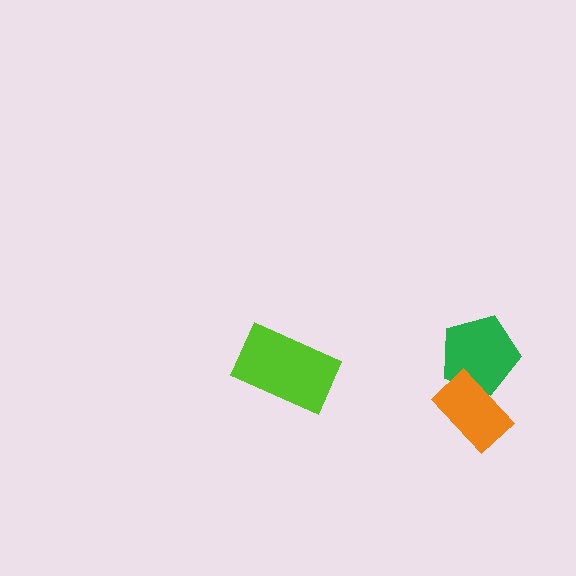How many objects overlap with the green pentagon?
1 object overlaps with the green pentagon.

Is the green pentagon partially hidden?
Yes, it is partially covered by another shape.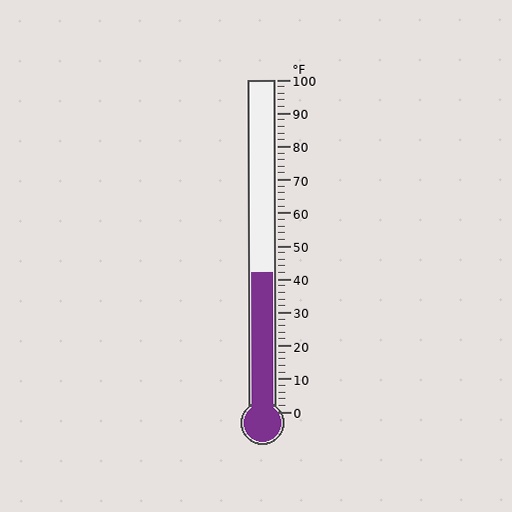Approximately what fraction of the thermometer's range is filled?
The thermometer is filled to approximately 40% of its range.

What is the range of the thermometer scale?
The thermometer scale ranges from 0°F to 100°F.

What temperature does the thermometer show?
The thermometer shows approximately 42°F.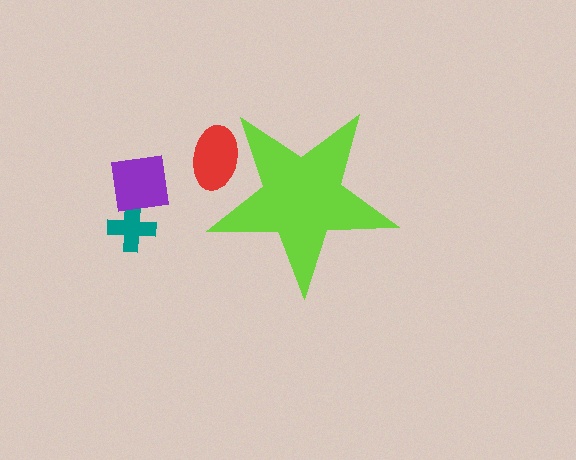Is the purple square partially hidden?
No, the purple square is fully visible.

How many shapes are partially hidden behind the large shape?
1 shape is partially hidden.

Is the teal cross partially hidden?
No, the teal cross is fully visible.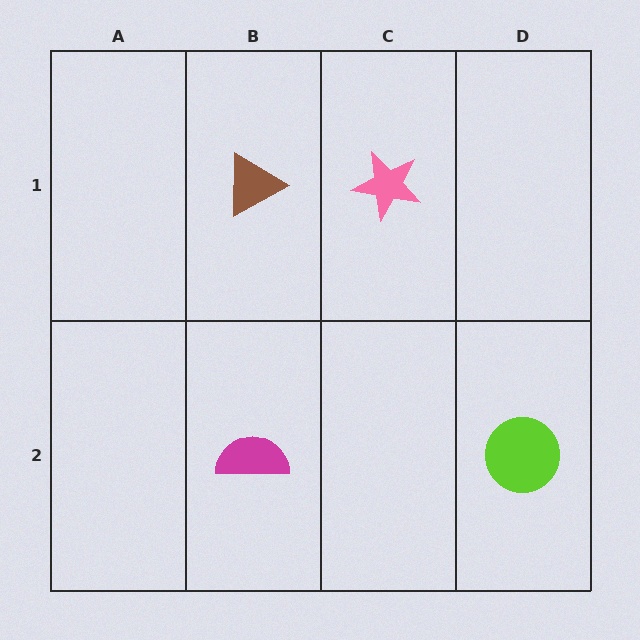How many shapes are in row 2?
2 shapes.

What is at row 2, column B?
A magenta semicircle.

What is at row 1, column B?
A brown triangle.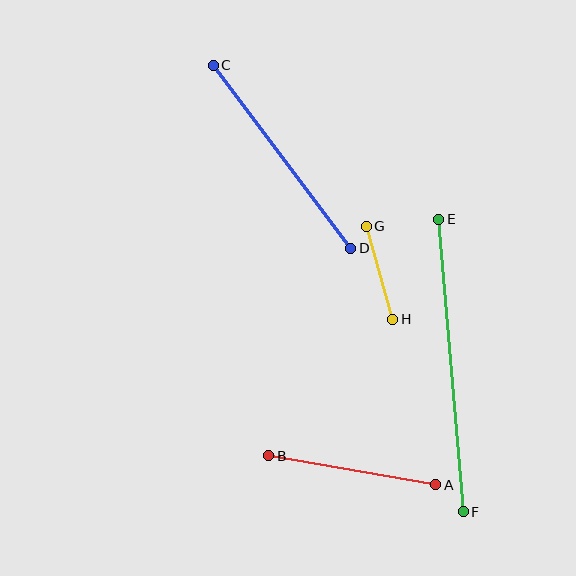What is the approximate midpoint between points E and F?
The midpoint is at approximately (451, 366) pixels.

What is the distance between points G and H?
The distance is approximately 97 pixels.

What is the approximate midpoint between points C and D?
The midpoint is at approximately (282, 157) pixels.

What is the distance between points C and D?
The distance is approximately 229 pixels.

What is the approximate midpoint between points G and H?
The midpoint is at approximately (379, 273) pixels.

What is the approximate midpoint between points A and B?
The midpoint is at approximately (352, 470) pixels.